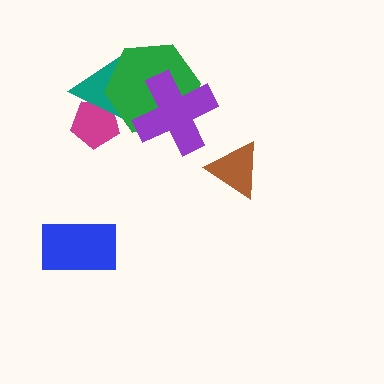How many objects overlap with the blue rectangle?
0 objects overlap with the blue rectangle.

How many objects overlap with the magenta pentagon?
1 object overlaps with the magenta pentagon.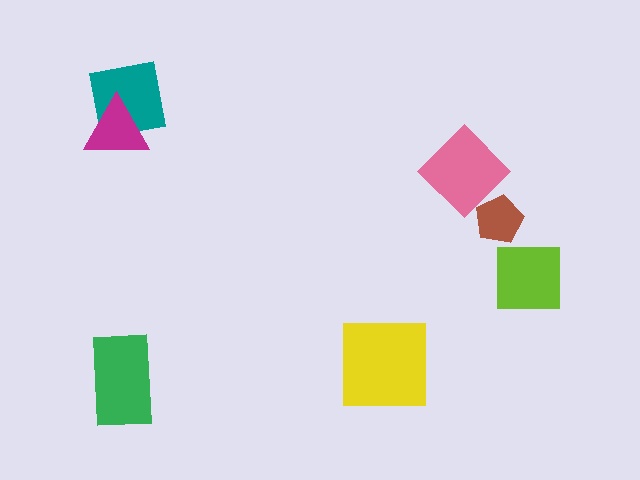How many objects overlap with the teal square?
1 object overlaps with the teal square.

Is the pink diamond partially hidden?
No, no other shape covers it.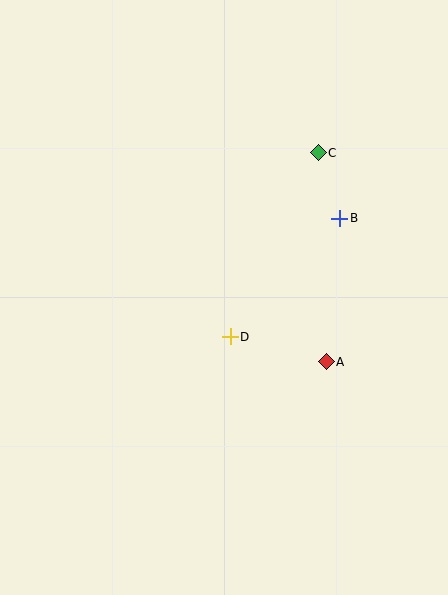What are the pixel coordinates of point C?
Point C is at (318, 153).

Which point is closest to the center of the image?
Point D at (230, 337) is closest to the center.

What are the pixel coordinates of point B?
Point B is at (340, 218).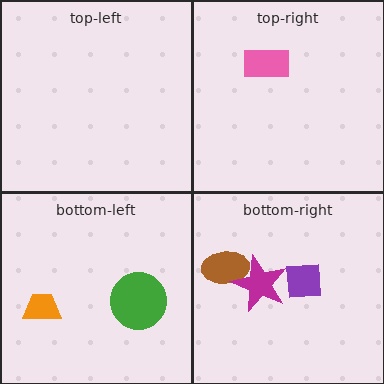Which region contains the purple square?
The bottom-right region.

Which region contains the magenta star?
The bottom-right region.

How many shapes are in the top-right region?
1.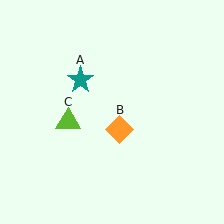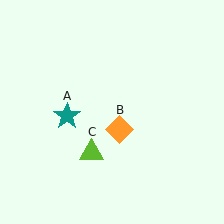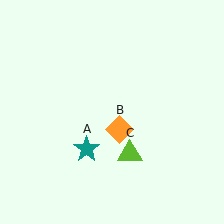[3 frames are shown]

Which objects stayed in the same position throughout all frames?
Orange diamond (object B) remained stationary.